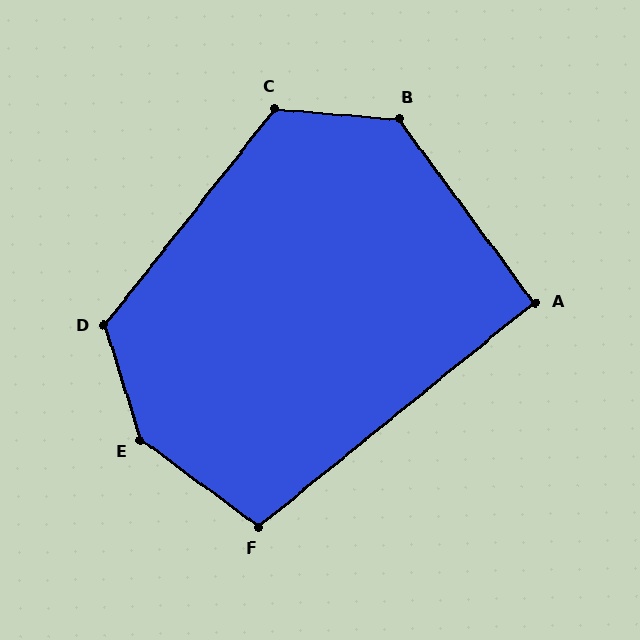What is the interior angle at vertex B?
Approximately 131 degrees (obtuse).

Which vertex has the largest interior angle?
E, at approximately 144 degrees.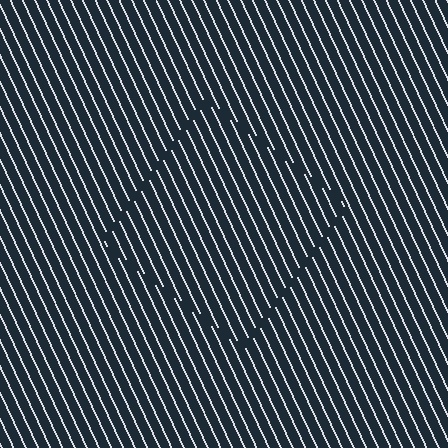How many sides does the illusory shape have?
4 sides — the line-ends trace a square.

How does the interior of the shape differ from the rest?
The interior of the shape contains the same grating, shifted by half a period — the contour is defined by the phase discontinuity where line-ends from the inner and outer gratings abut.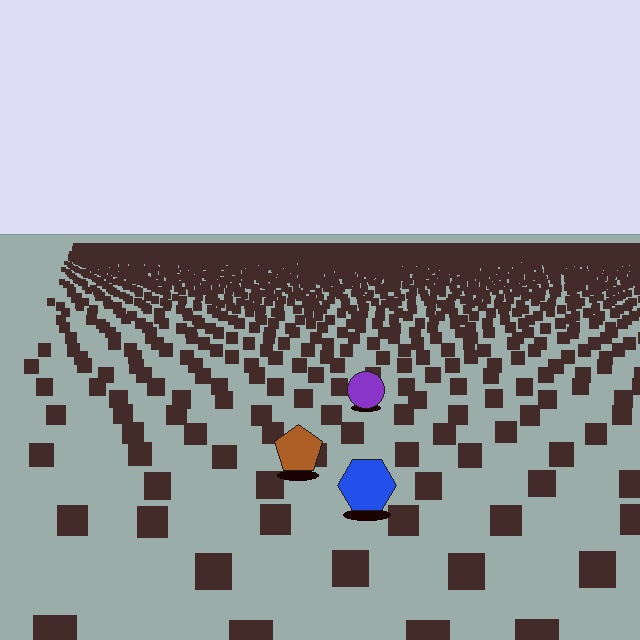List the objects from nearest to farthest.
From nearest to farthest: the blue hexagon, the brown pentagon, the purple circle.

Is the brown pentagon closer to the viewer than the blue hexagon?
No. The blue hexagon is closer — you can tell from the texture gradient: the ground texture is coarser near it.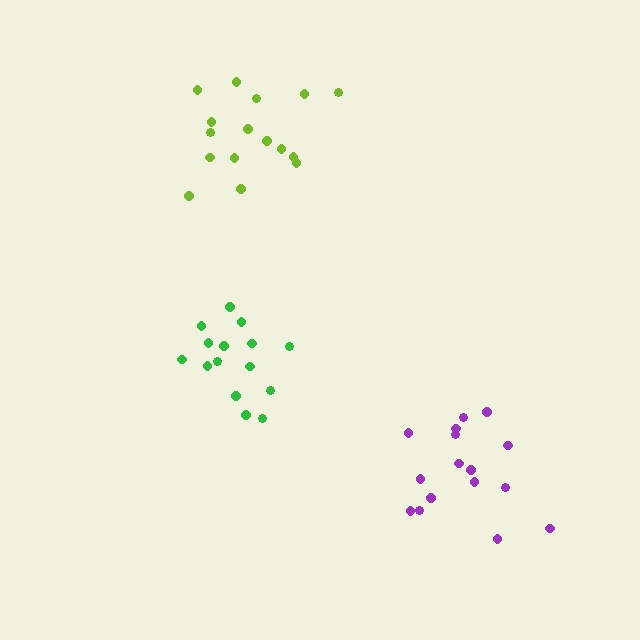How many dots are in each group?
Group 1: 16 dots, Group 2: 16 dots, Group 3: 15 dots (47 total).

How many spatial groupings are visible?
There are 3 spatial groupings.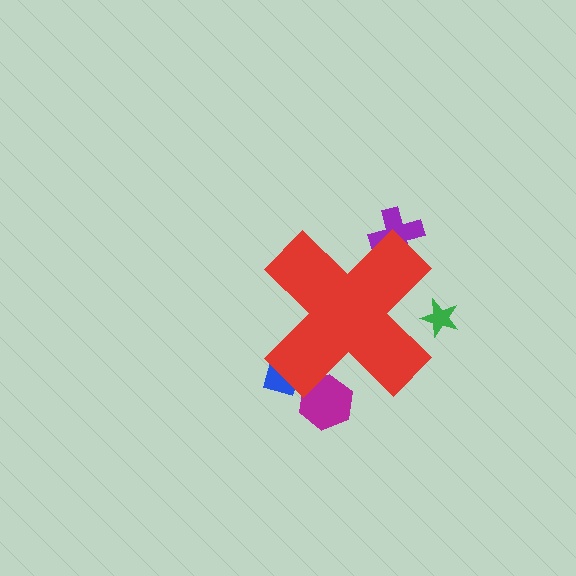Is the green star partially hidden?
Yes, the green star is partially hidden behind the red cross.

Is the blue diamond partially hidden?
Yes, the blue diamond is partially hidden behind the red cross.